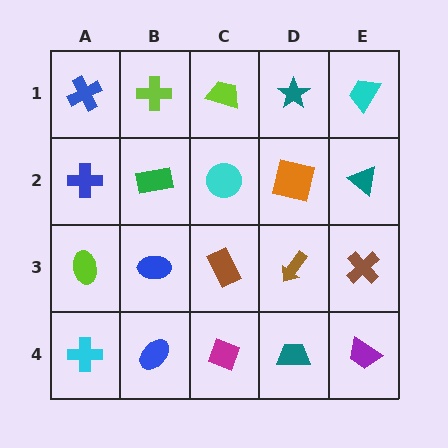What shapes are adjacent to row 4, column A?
A lime ellipse (row 3, column A), a blue ellipse (row 4, column B).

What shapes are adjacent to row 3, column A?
A blue cross (row 2, column A), a cyan cross (row 4, column A), a blue ellipse (row 3, column B).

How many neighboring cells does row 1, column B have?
3.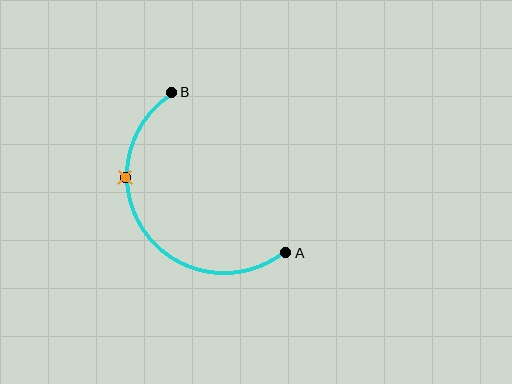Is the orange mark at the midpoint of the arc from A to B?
No. The orange mark lies on the arc but is closer to endpoint B. The arc midpoint would be at the point on the curve equidistant along the arc from both A and B.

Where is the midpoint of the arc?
The arc midpoint is the point on the curve farthest from the straight line joining A and B. It sits below and to the left of that line.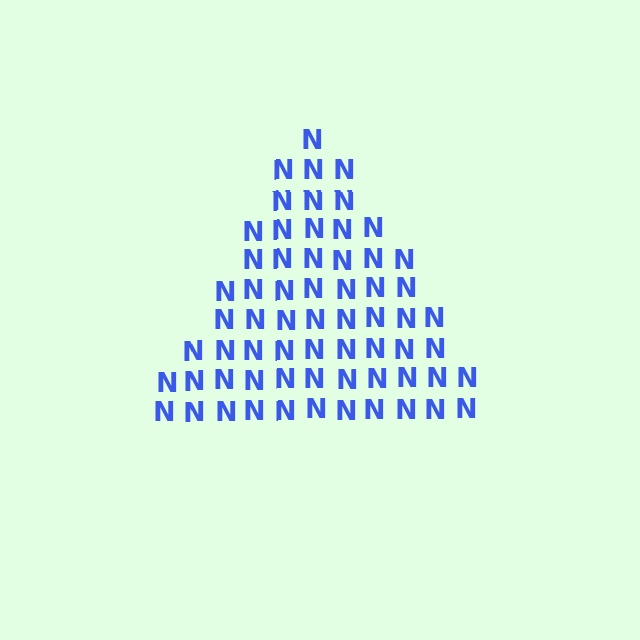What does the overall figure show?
The overall figure shows a triangle.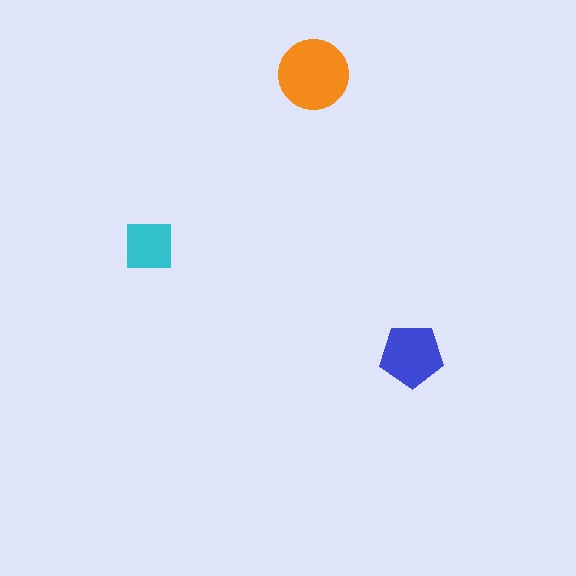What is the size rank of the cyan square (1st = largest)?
3rd.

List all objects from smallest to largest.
The cyan square, the blue pentagon, the orange circle.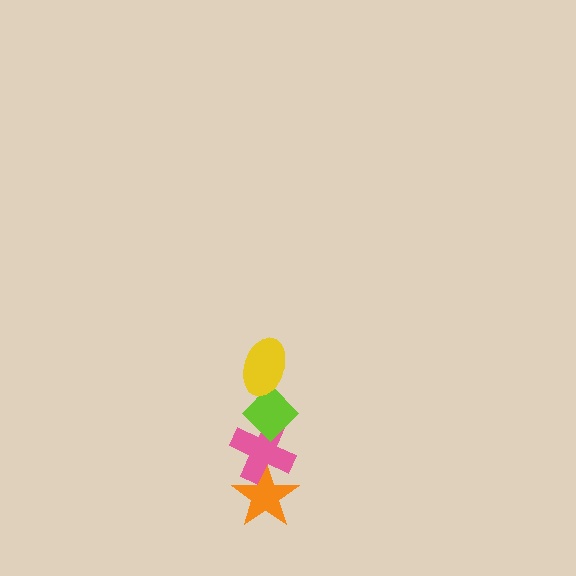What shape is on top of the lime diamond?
The yellow ellipse is on top of the lime diamond.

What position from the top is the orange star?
The orange star is 4th from the top.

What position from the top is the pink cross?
The pink cross is 3rd from the top.